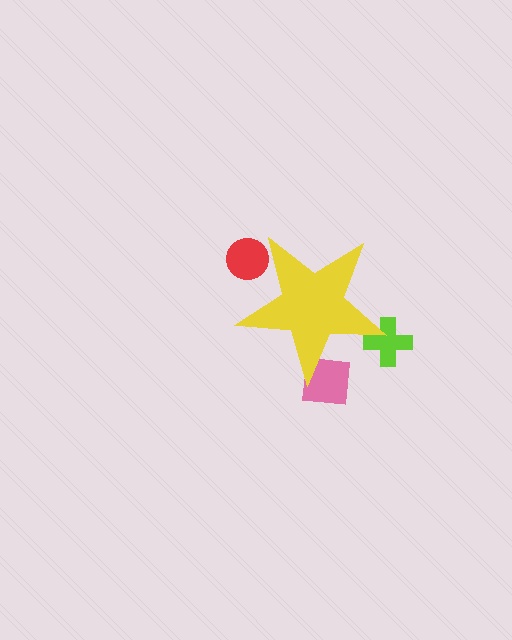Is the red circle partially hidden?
Yes, the red circle is partially hidden behind the yellow star.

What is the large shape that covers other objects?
A yellow star.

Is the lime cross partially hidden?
Yes, the lime cross is partially hidden behind the yellow star.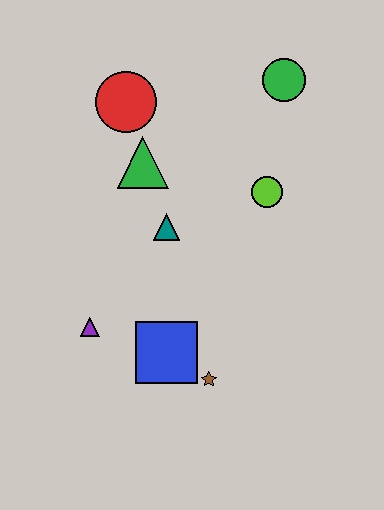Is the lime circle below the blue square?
No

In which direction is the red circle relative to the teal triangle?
The red circle is above the teal triangle.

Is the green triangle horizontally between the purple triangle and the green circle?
Yes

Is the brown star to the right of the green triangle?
Yes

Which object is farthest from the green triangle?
The brown star is farthest from the green triangle.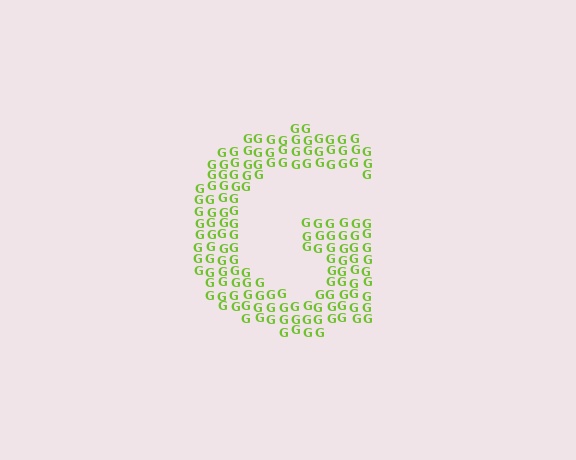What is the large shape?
The large shape is the letter G.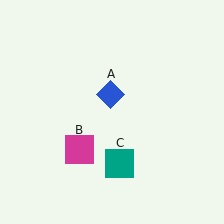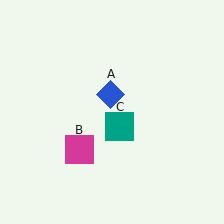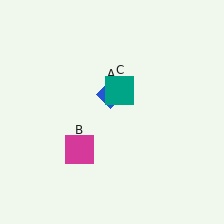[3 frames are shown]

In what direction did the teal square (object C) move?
The teal square (object C) moved up.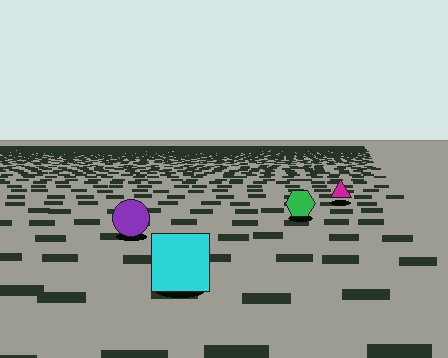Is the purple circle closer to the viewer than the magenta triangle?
Yes. The purple circle is closer — you can tell from the texture gradient: the ground texture is coarser near it.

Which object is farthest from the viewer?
The magenta triangle is farthest from the viewer. It appears smaller and the ground texture around it is denser.